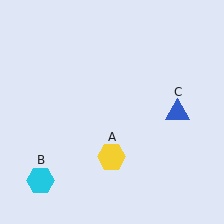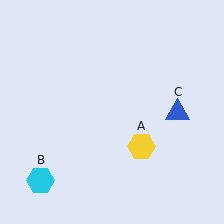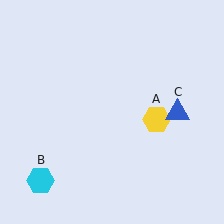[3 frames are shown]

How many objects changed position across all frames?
1 object changed position: yellow hexagon (object A).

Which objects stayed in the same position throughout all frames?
Cyan hexagon (object B) and blue triangle (object C) remained stationary.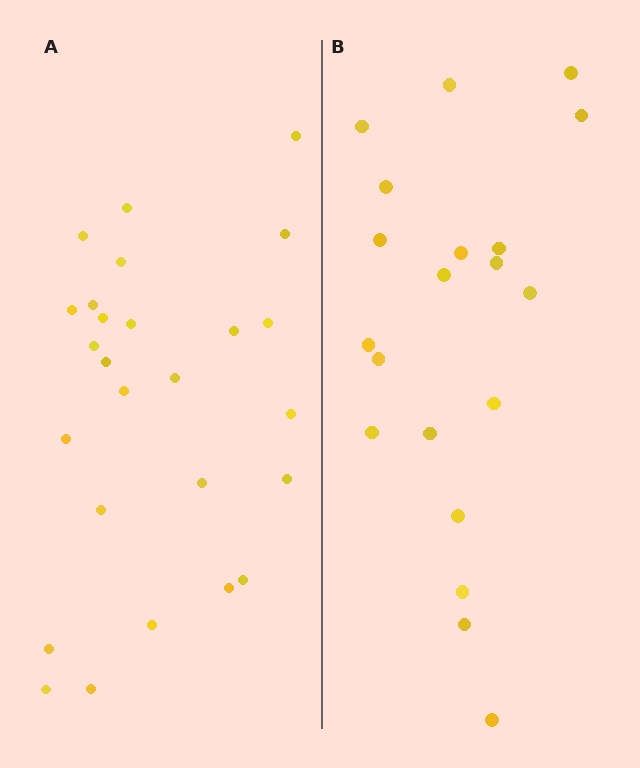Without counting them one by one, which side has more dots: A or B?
Region A (the left region) has more dots.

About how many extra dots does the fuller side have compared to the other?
Region A has about 6 more dots than region B.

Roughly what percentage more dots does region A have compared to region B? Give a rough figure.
About 30% more.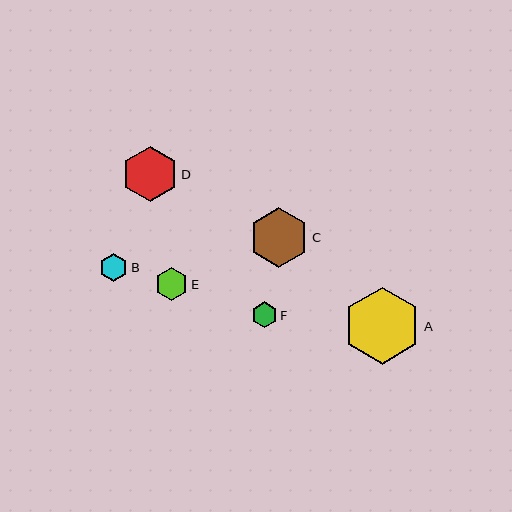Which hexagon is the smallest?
Hexagon F is the smallest with a size of approximately 26 pixels.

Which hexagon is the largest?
Hexagon A is the largest with a size of approximately 77 pixels.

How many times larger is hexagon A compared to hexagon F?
Hexagon A is approximately 2.9 times the size of hexagon F.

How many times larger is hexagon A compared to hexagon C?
Hexagon A is approximately 1.3 times the size of hexagon C.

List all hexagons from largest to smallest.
From largest to smallest: A, C, D, E, B, F.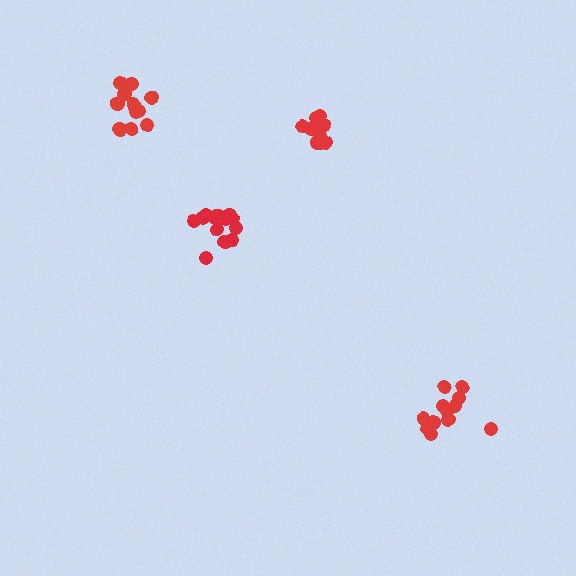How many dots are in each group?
Group 1: 13 dots, Group 2: 12 dots, Group 3: 10 dots, Group 4: 12 dots (47 total).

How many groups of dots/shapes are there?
There are 4 groups.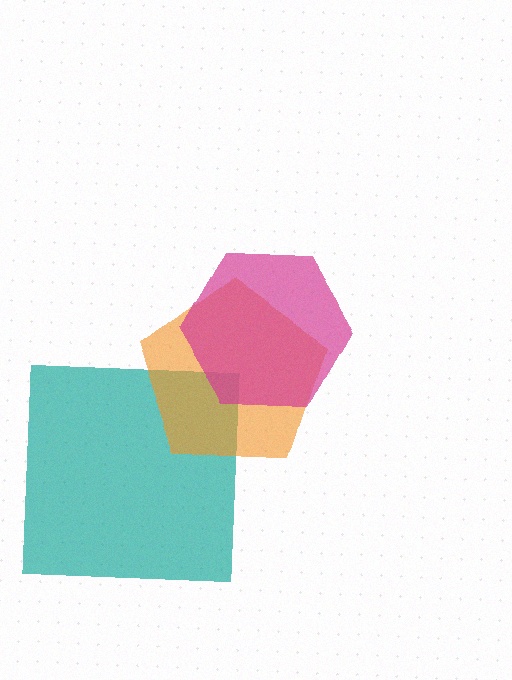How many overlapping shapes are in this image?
There are 3 overlapping shapes in the image.